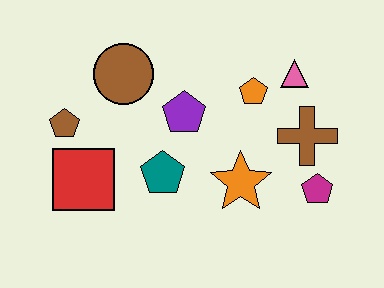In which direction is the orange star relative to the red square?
The orange star is to the right of the red square.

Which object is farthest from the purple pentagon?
The magenta pentagon is farthest from the purple pentagon.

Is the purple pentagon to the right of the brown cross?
No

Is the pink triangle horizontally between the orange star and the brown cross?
Yes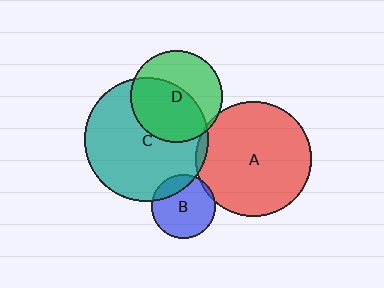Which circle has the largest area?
Circle C (teal).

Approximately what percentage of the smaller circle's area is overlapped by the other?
Approximately 20%.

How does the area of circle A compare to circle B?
Approximately 3.3 times.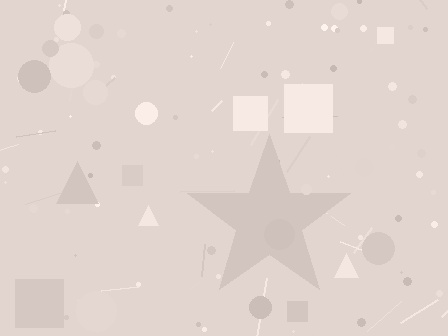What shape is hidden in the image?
A star is hidden in the image.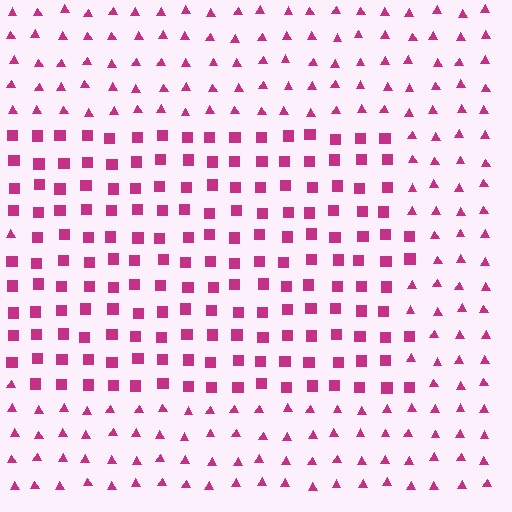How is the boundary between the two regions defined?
The boundary is defined by a change in element shape: squares inside vs. triangles outside. All elements share the same color and spacing.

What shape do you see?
I see a rectangle.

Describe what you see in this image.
The image is filled with small magenta elements arranged in a uniform grid. A rectangle-shaped region contains squares, while the surrounding area contains triangles. The boundary is defined purely by the change in element shape.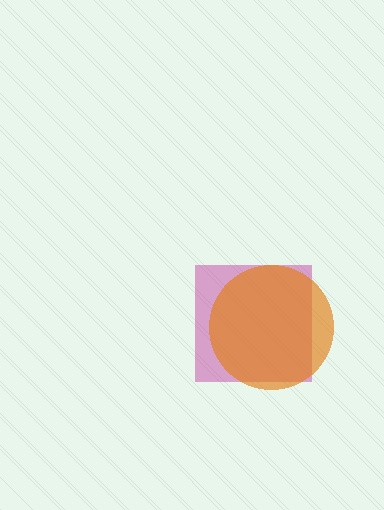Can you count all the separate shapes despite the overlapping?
Yes, there are 2 separate shapes.